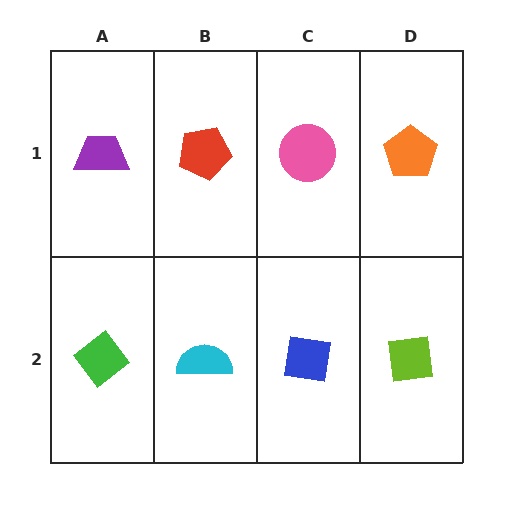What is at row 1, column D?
An orange pentagon.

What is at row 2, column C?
A blue square.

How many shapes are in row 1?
4 shapes.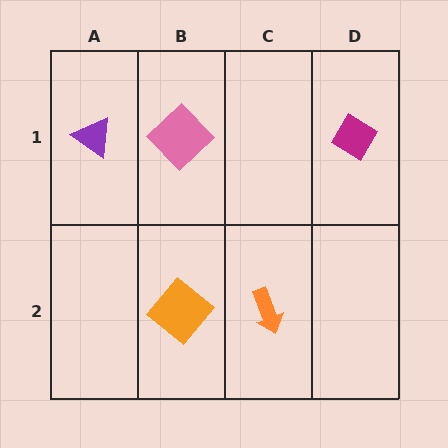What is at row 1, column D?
A magenta diamond.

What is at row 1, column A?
A purple triangle.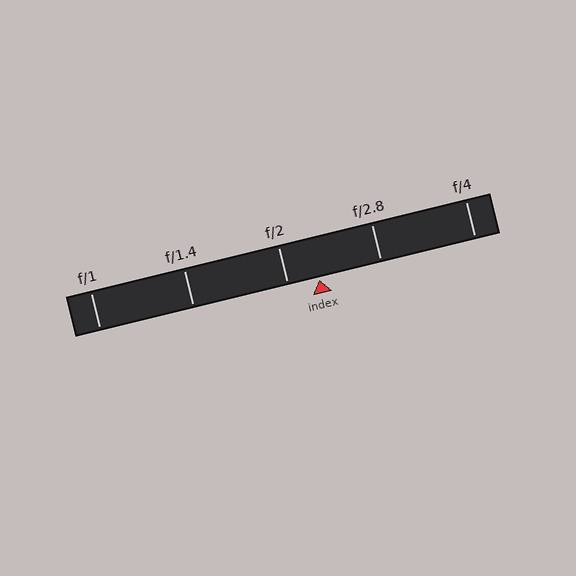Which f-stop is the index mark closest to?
The index mark is closest to f/2.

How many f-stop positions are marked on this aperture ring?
There are 5 f-stop positions marked.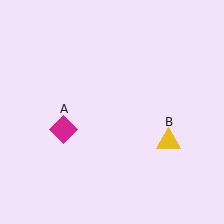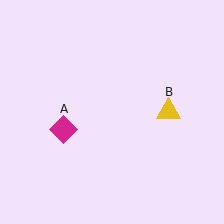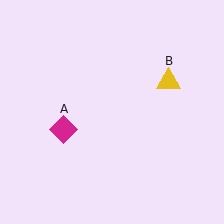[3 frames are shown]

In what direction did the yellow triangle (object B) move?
The yellow triangle (object B) moved up.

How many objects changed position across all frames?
1 object changed position: yellow triangle (object B).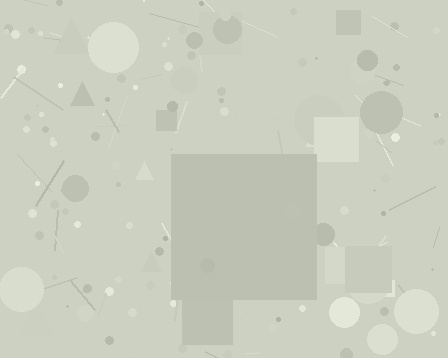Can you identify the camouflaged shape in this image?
The camouflaged shape is a square.